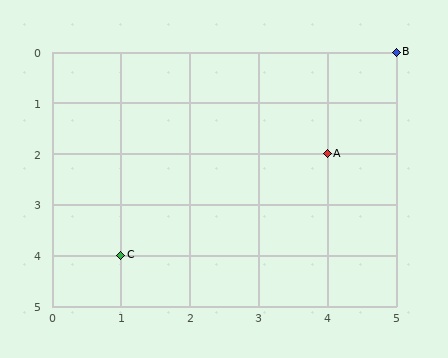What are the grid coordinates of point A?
Point A is at grid coordinates (4, 2).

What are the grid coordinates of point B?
Point B is at grid coordinates (5, 0).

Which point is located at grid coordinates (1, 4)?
Point C is at (1, 4).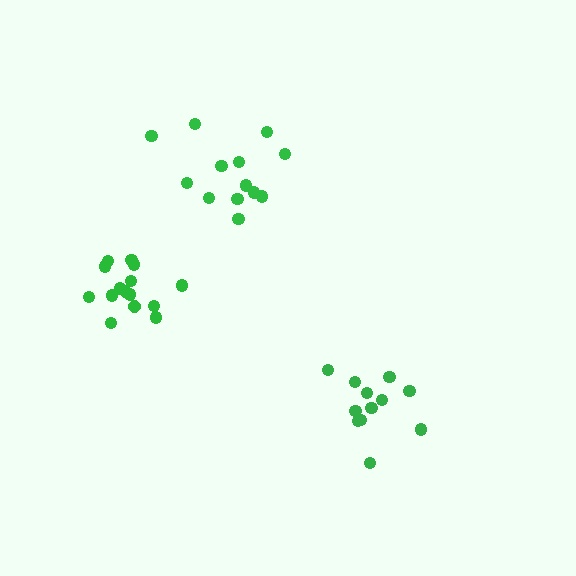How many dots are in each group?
Group 1: 13 dots, Group 2: 12 dots, Group 3: 15 dots (40 total).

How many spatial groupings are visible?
There are 3 spatial groupings.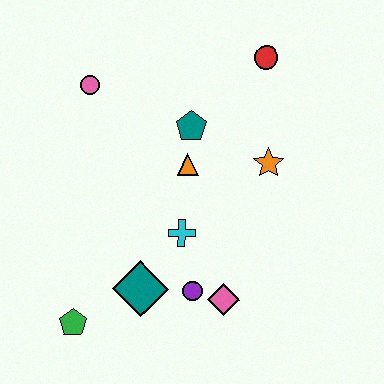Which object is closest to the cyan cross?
The purple circle is closest to the cyan cross.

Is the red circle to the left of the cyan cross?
No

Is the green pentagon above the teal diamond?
No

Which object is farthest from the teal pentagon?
The green pentagon is farthest from the teal pentagon.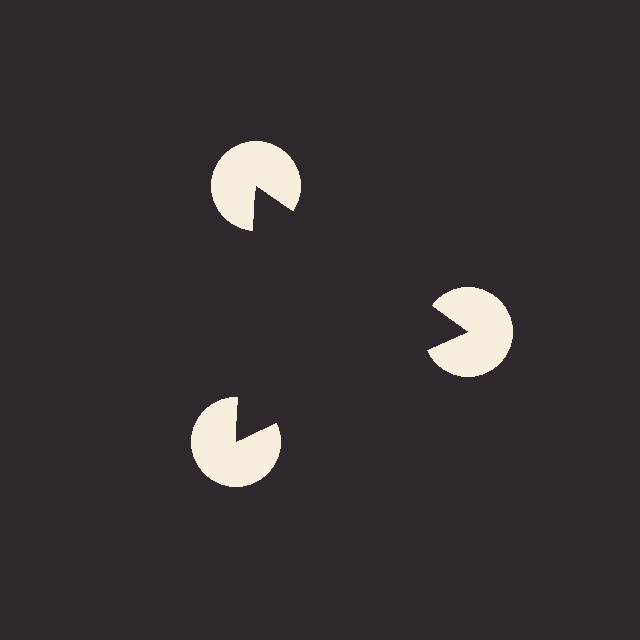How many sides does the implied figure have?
3 sides.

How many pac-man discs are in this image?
There are 3 — one at each vertex of the illusory triangle.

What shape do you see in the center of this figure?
An illusory triangle — its edges are inferred from the aligned wedge cuts in the pac-man discs, not physically drawn.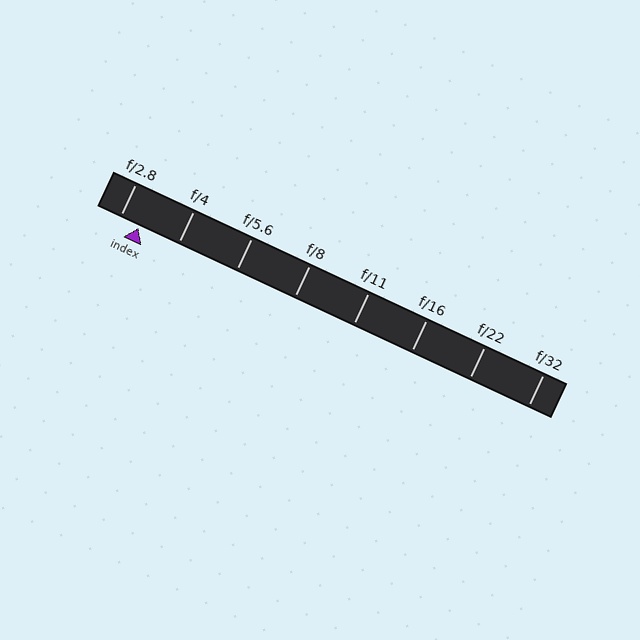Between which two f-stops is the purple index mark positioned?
The index mark is between f/2.8 and f/4.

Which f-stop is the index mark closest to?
The index mark is closest to f/2.8.